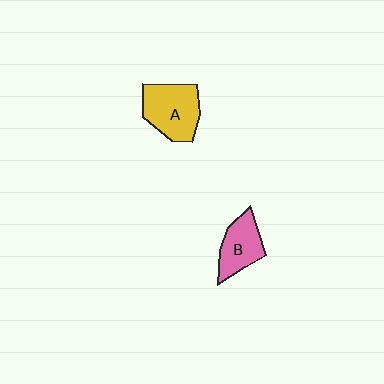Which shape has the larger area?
Shape A (yellow).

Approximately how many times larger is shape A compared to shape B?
Approximately 1.3 times.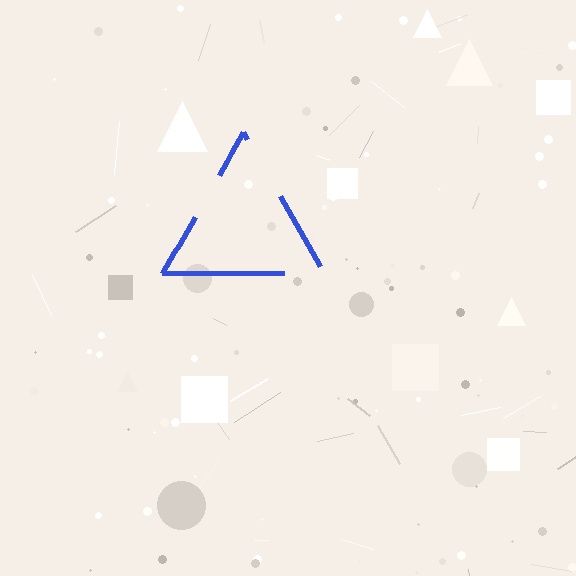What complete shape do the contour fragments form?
The contour fragments form a triangle.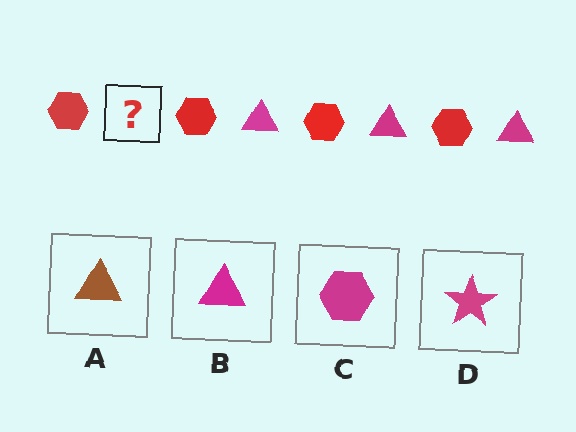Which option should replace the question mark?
Option B.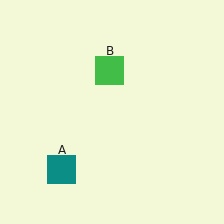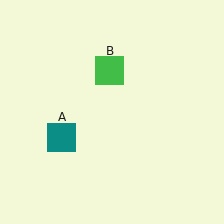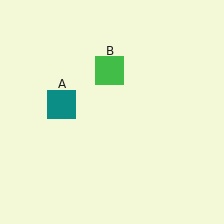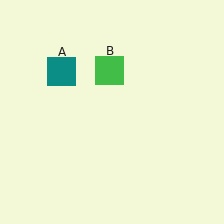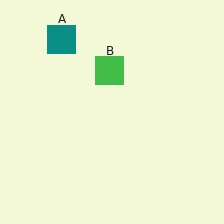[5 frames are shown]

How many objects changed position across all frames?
1 object changed position: teal square (object A).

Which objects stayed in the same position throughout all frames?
Green square (object B) remained stationary.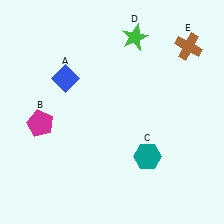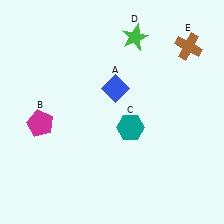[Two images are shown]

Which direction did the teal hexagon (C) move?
The teal hexagon (C) moved up.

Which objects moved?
The objects that moved are: the blue diamond (A), the teal hexagon (C).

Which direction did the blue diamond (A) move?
The blue diamond (A) moved right.